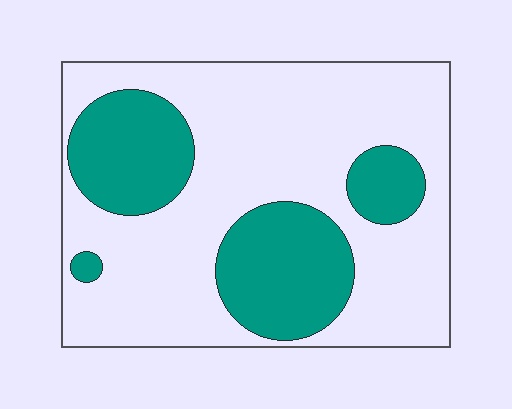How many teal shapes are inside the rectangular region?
4.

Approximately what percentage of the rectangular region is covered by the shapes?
Approximately 30%.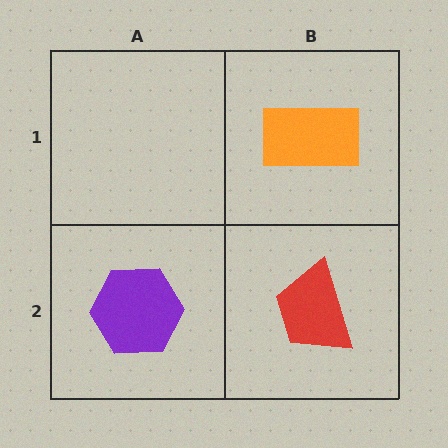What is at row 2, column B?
A red trapezoid.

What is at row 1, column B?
An orange rectangle.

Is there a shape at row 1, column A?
No, that cell is empty.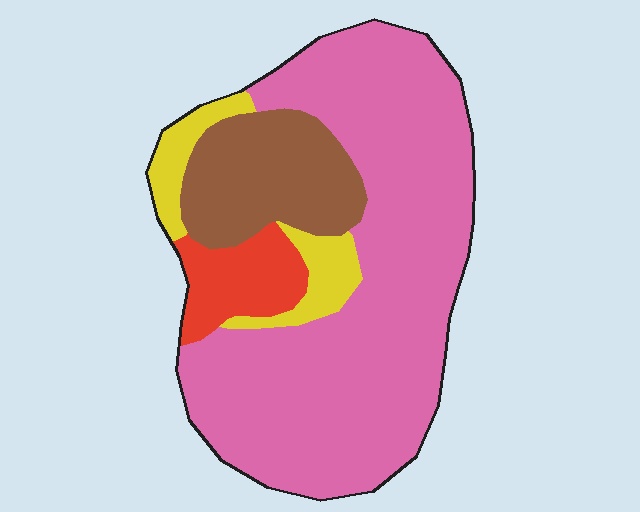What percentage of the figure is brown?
Brown takes up about one sixth (1/6) of the figure.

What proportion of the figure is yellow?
Yellow covers around 10% of the figure.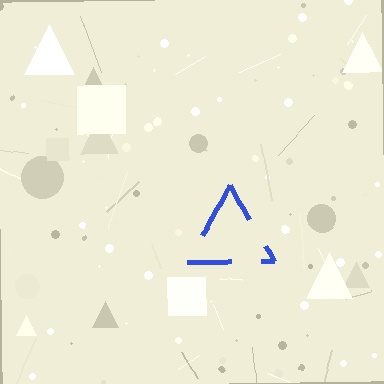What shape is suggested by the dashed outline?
The dashed outline suggests a triangle.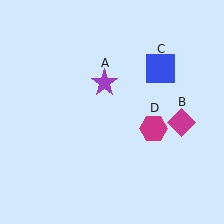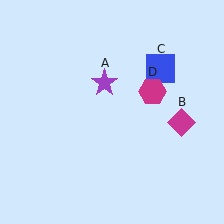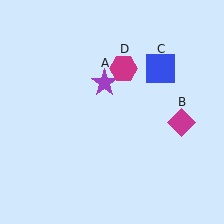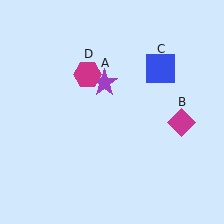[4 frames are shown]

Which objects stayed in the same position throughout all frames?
Purple star (object A) and magenta diamond (object B) and blue square (object C) remained stationary.